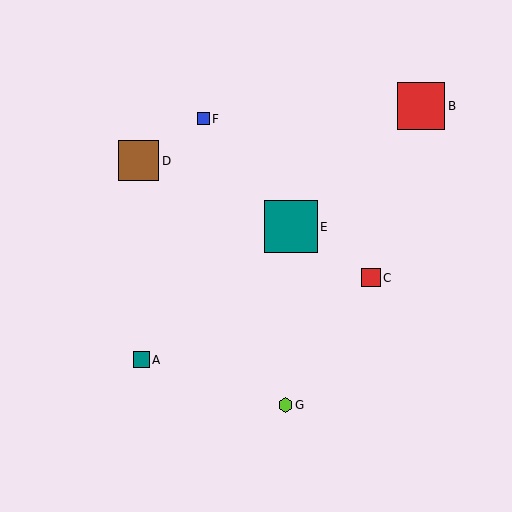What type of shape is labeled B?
Shape B is a red square.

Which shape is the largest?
The teal square (labeled E) is the largest.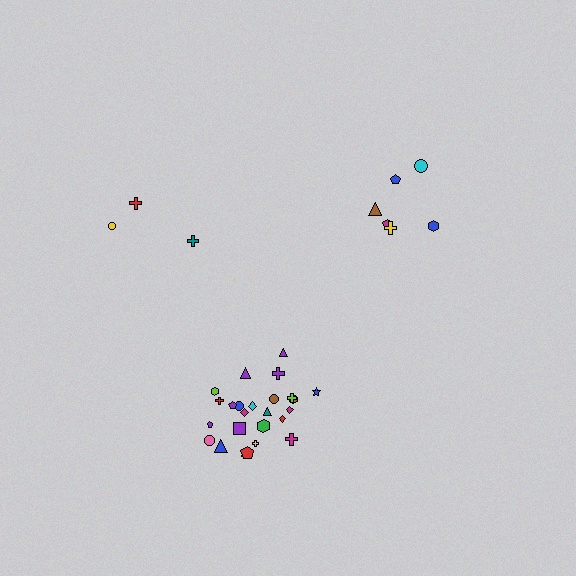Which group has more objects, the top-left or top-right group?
The top-right group.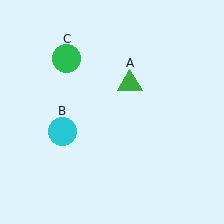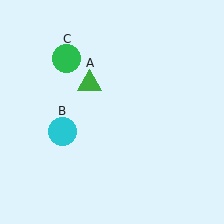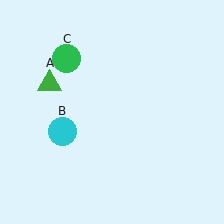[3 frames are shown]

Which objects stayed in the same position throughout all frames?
Cyan circle (object B) and green circle (object C) remained stationary.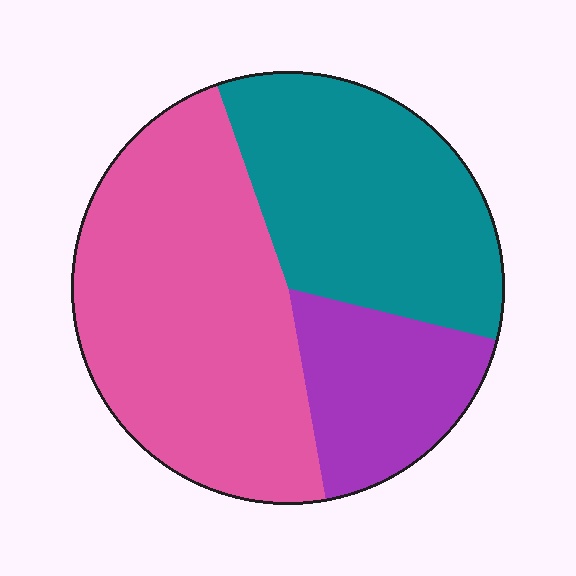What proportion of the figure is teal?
Teal takes up about one third (1/3) of the figure.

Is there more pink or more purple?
Pink.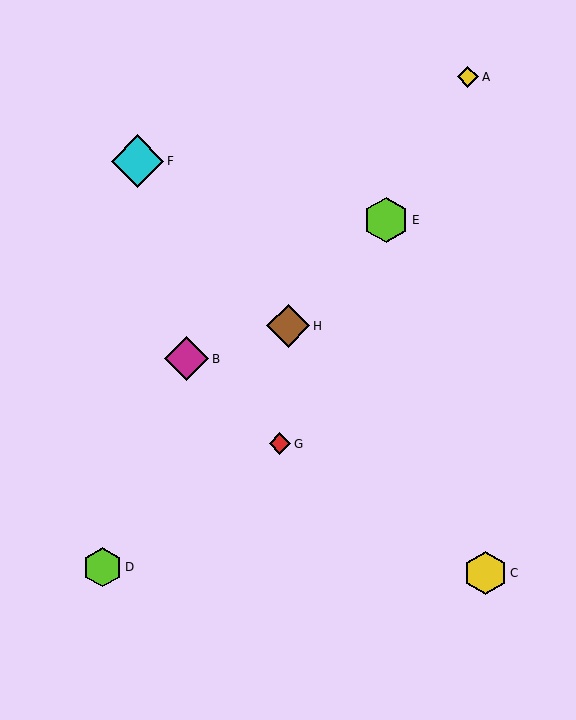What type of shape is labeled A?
Shape A is a yellow diamond.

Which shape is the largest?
The cyan diamond (labeled F) is the largest.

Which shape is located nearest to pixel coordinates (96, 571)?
The lime hexagon (labeled D) at (102, 567) is nearest to that location.